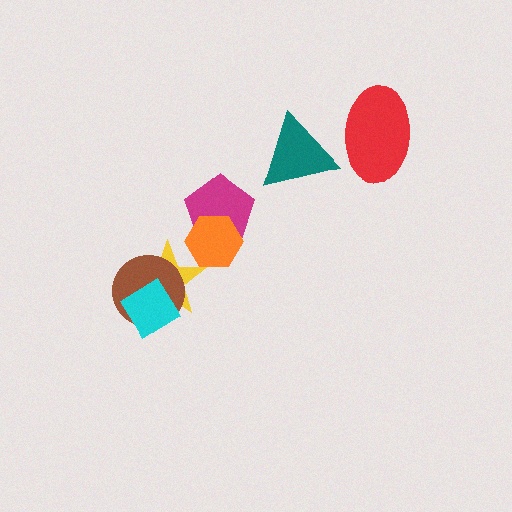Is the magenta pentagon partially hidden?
Yes, it is partially covered by another shape.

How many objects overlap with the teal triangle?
1 object overlaps with the teal triangle.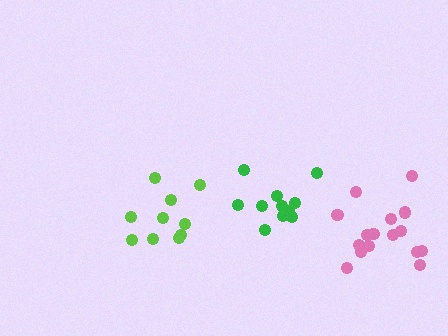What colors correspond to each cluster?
The clusters are colored: lime, pink, green.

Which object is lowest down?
The pink cluster is bottommost.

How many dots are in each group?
Group 1: 10 dots, Group 2: 16 dots, Group 3: 11 dots (37 total).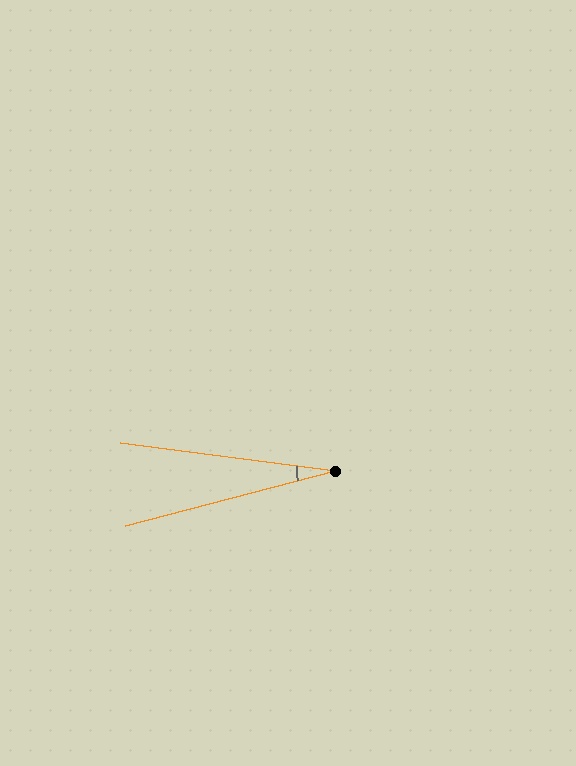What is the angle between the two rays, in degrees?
Approximately 22 degrees.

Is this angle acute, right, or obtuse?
It is acute.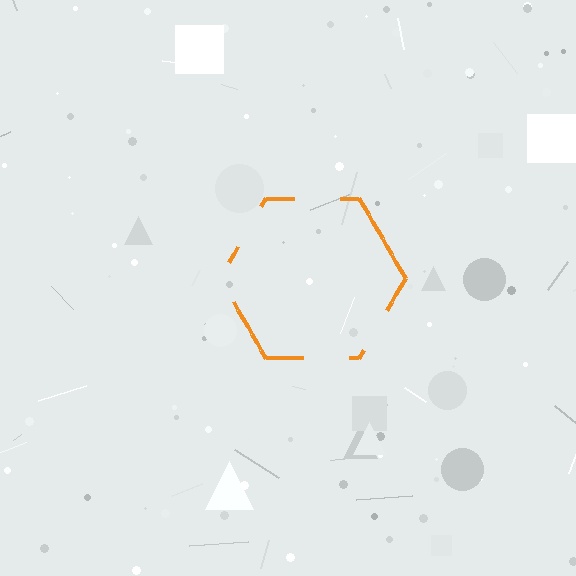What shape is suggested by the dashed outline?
The dashed outline suggests a hexagon.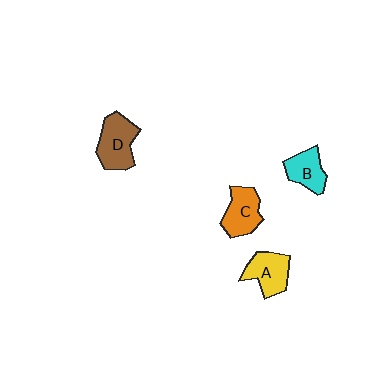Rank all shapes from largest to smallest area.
From largest to smallest: D (brown), C (orange), A (yellow), B (cyan).